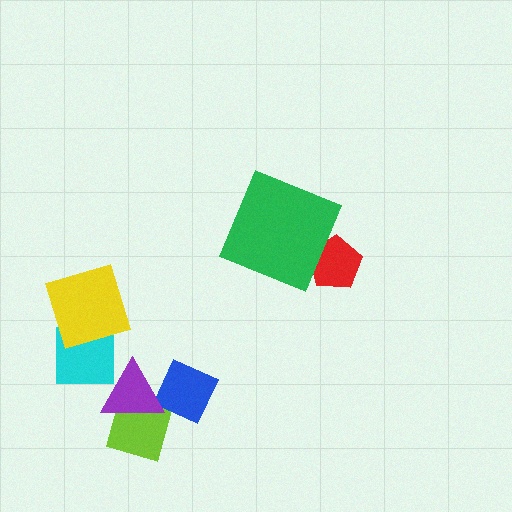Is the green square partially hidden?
No, no other shape covers it.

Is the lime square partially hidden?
Yes, it is partially covered by another shape.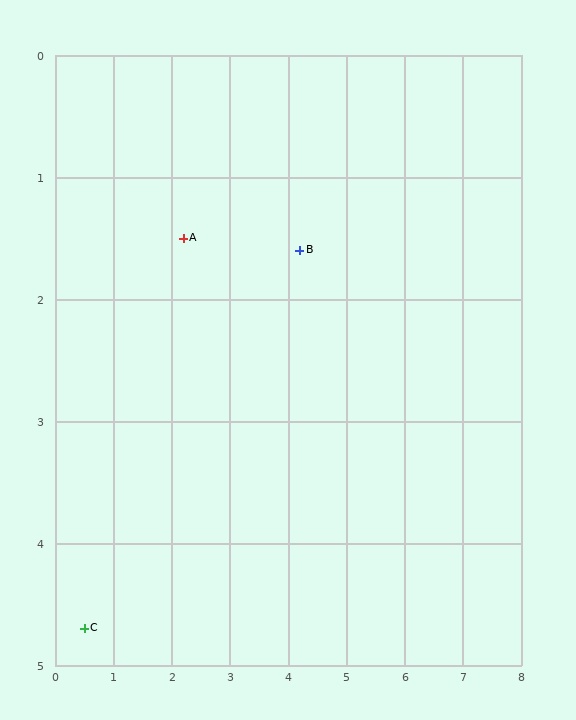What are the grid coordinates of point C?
Point C is at approximately (0.5, 4.7).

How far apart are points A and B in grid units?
Points A and B are about 2.0 grid units apart.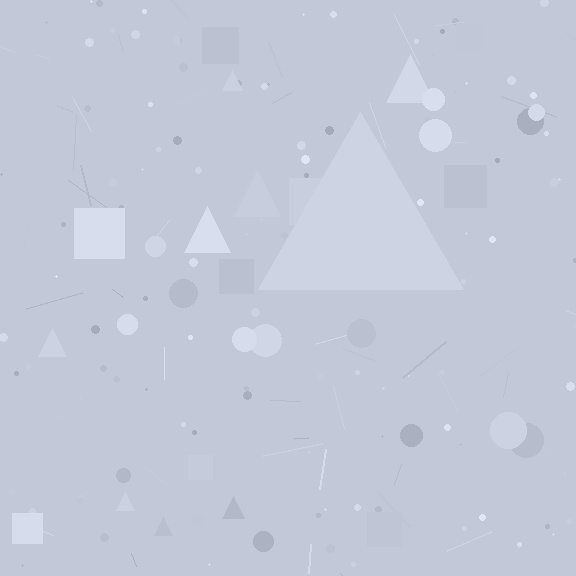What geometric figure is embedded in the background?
A triangle is embedded in the background.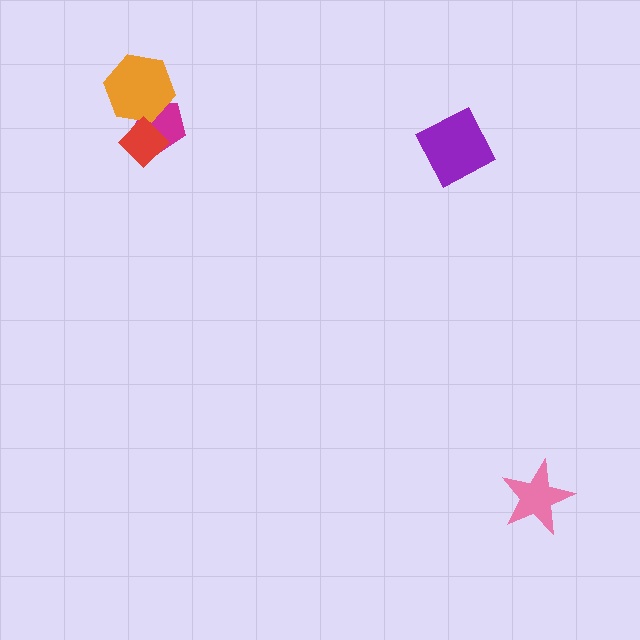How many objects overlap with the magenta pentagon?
2 objects overlap with the magenta pentagon.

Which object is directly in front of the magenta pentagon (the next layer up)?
The orange hexagon is directly in front of the magenta pentagon.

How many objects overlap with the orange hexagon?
2 objects overlap with the orange hexagon.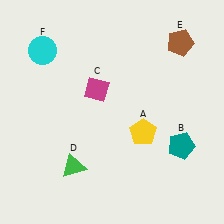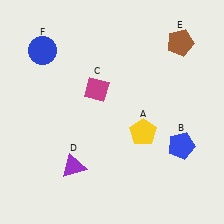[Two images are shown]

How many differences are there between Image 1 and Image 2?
There are 3 differences between the two images.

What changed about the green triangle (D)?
In Image 1, D is green. In Image 2, it changed to purple.